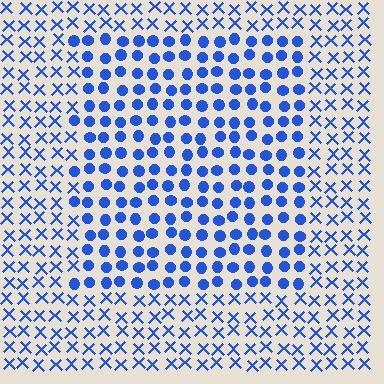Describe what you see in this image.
The image is filled with small blue elements arranged in a uniform grid. A rectangle-shaped region contains circles, while the surrounding area contains X marks. The boundary is defined purely by the change in element shape.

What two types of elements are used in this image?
The image uses circles inside the rectangle region and X marks outside it.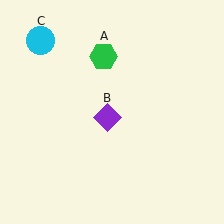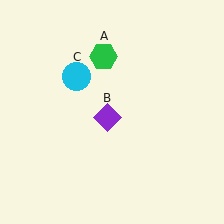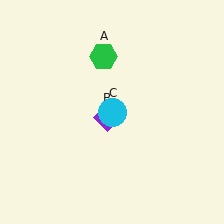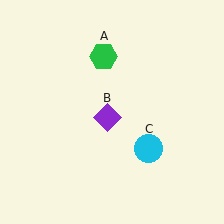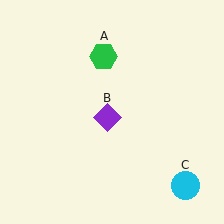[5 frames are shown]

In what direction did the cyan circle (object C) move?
The cyan circle (object C) moved down and to the right.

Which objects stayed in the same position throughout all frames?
Green hexagon (object A) and purple diamond (object B) remained stationary.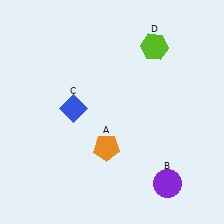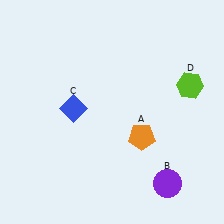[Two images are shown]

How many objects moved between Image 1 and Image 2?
2 objects moved between the two images.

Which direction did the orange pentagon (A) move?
The orange pentagon (A) moved right.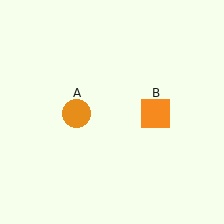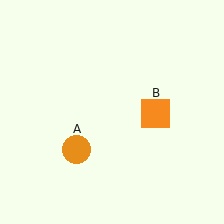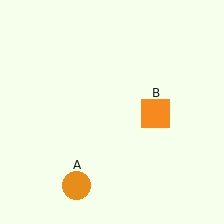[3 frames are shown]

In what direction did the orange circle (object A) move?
The orange circle (object A) moved down.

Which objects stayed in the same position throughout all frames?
Orange square (object B) remained stationary.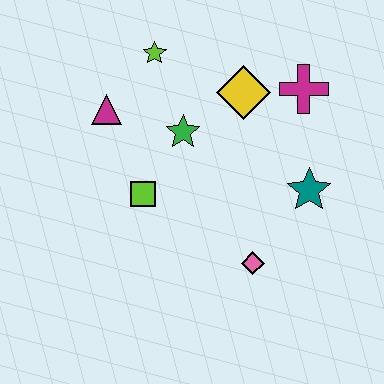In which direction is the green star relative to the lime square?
The green star is above the lime square.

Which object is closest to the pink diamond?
The teal star is closest to the pink diamond.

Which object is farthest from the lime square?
The magenta cross is farthest from the lime square.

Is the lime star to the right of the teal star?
No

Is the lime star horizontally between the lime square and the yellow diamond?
Yes